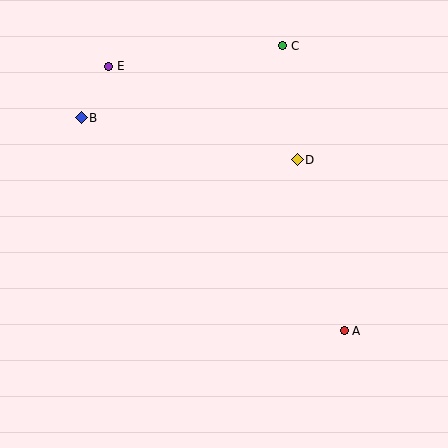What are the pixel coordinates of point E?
Point E is at (109, 66).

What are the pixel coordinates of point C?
Point C is at (283, 46).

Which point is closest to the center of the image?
Point D at (297, 160) is closest to the center.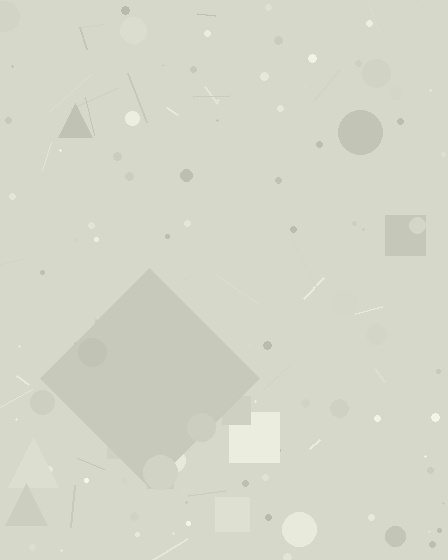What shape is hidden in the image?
A diamond is hidden in the image.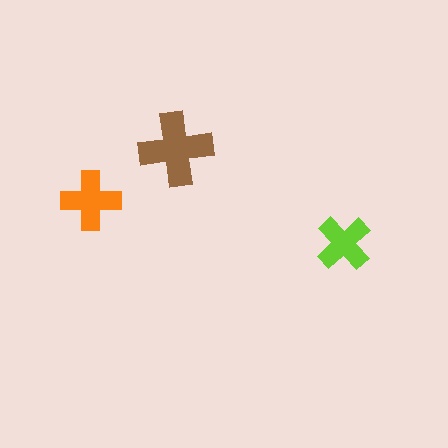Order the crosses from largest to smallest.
the brown one, the orange one, the lime one.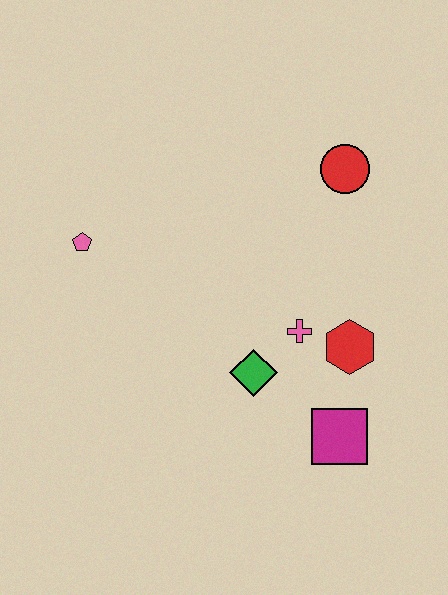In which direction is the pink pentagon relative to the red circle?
The pink pentagon is to the left of the red circle.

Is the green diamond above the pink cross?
No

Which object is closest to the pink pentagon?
The green diamond is closest to the pink pentagon.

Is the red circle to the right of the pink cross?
Yes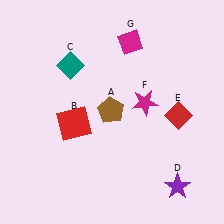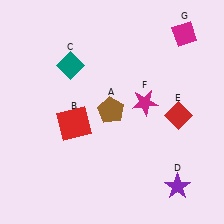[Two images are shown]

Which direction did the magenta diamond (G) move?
The magenta diamond (G) moved right.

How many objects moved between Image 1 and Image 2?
1 object moved between the two images.